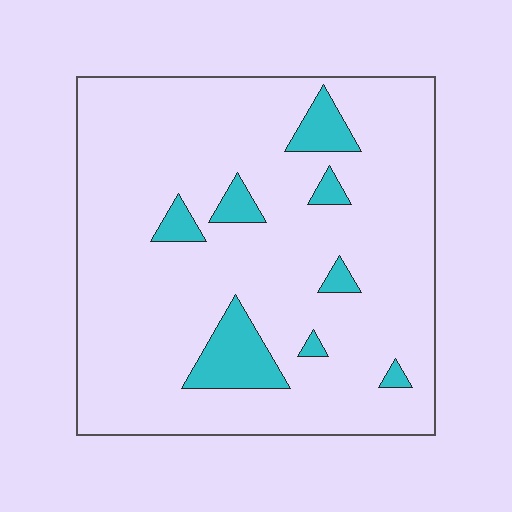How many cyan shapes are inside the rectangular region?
8.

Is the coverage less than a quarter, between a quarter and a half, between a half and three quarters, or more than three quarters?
Less than a quarter.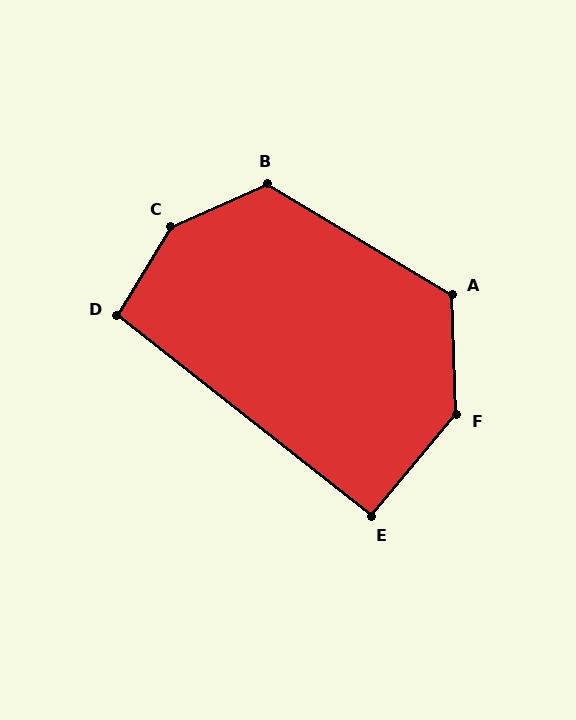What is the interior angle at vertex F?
Approximately 138 degrees (obtuse).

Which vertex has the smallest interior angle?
E, at approximately 92 degrees.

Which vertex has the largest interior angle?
C, at approximately 146 degrees.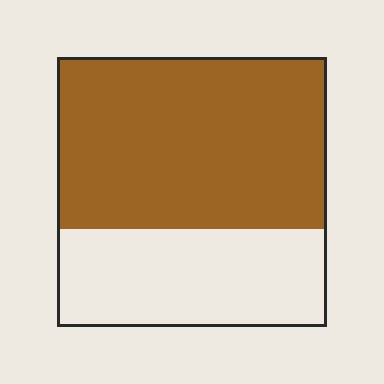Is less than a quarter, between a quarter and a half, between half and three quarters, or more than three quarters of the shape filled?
Between half and three quarters.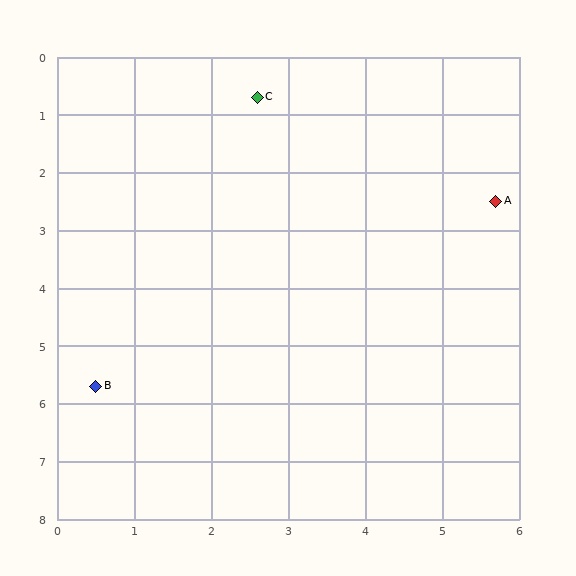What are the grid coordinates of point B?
Point B is at approximately (0.5, 5.7).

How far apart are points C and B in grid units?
Points C and B are about 5.4 grid units apart.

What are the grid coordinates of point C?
Point C is at approximately (2.6, 0.7).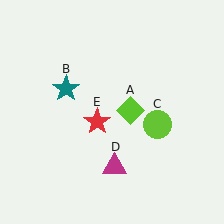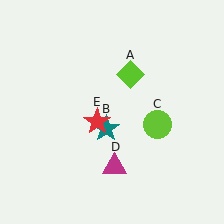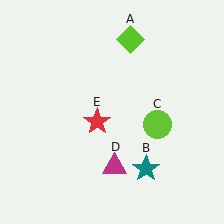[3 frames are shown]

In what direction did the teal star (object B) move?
The teal star (object B) moved down and to the right.